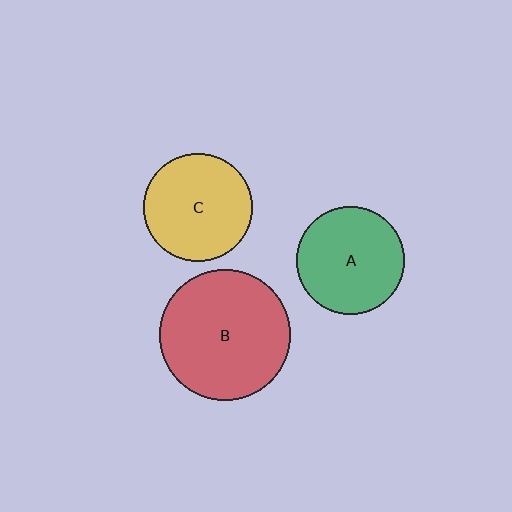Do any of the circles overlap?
No, none of the circles overlap.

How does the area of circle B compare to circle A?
Approximately 1.5 times.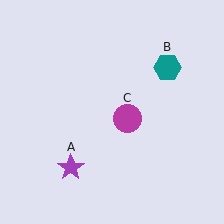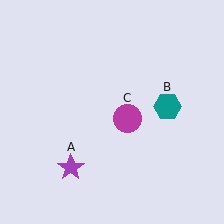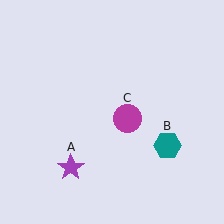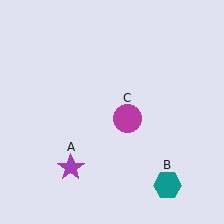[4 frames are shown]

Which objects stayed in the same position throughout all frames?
Purple star (object A) and magenta circle (object C) remained stationary.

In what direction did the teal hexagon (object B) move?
The teal hexagon (object B) moved down.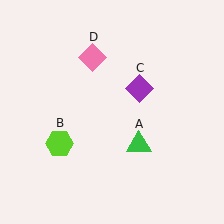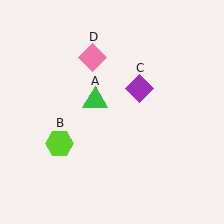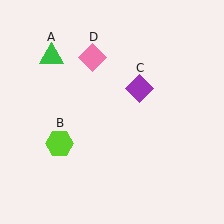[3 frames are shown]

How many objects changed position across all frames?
1 object changed position: green triangle (object A).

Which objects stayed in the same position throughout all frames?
Lime hexagon (object B) and purple diamond (object C) and pink diamond (object D) remained stationary.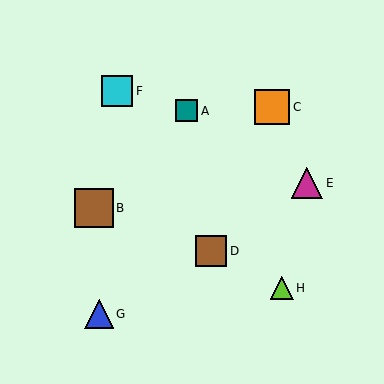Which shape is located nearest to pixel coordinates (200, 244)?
The brown square (labeled D) at (211, 251) is nearest to that location.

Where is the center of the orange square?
The center of the orange square is at (272, 107).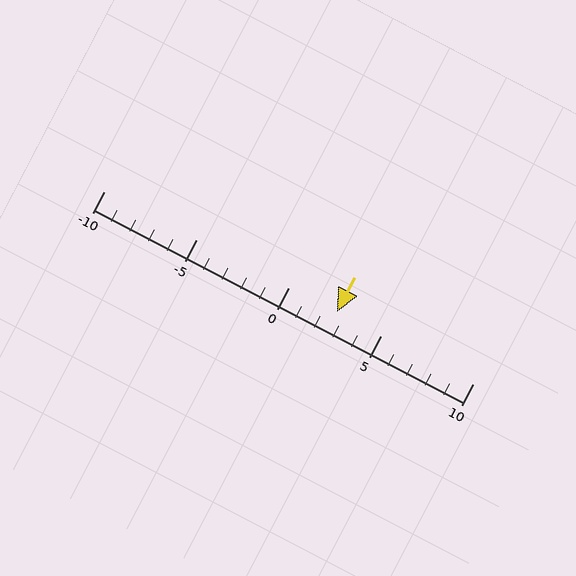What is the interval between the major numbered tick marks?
The major tick marks are spaced 5 units apart.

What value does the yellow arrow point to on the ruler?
The yellow arrow points to approximately 3.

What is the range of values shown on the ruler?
The ruler shows values from -10 to 10.